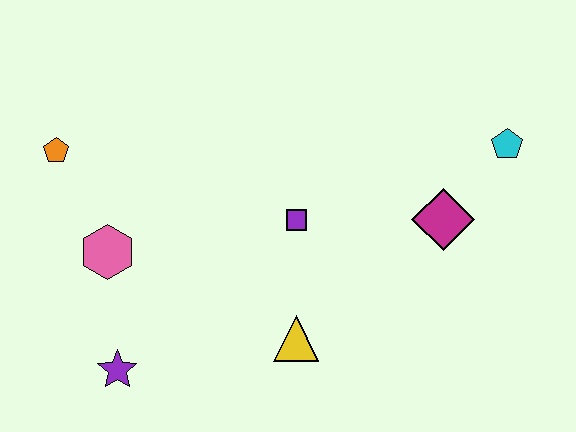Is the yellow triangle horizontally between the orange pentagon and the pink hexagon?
No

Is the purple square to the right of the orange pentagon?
Yes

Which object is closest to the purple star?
The pink hexagon is closest to the purple star.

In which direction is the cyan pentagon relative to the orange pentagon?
The cyan pentagon is to the right of the orange pentagon.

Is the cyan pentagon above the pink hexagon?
Yes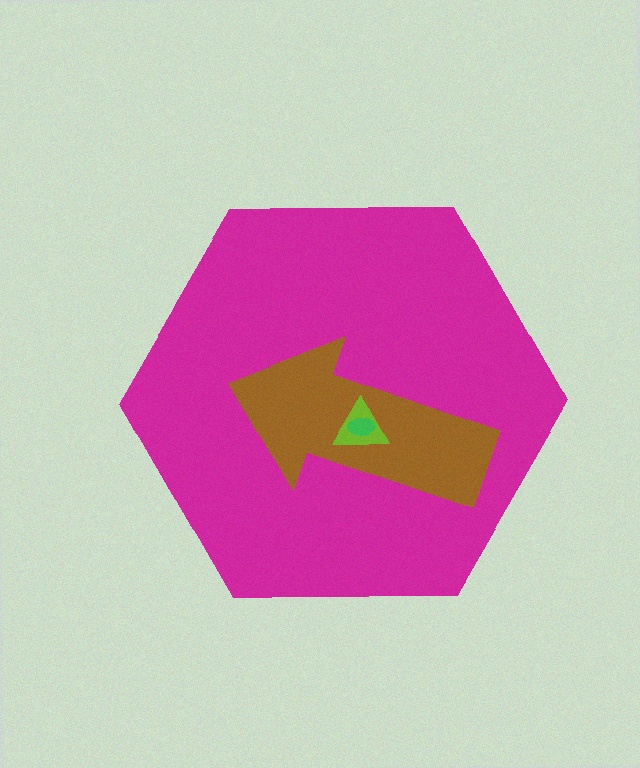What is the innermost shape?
The green ellipse.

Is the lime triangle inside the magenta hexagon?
Yes.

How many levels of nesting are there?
4.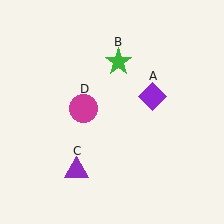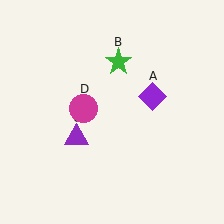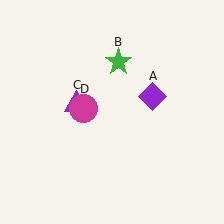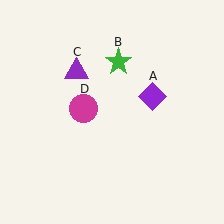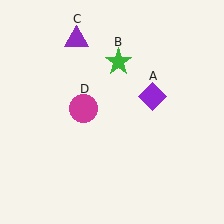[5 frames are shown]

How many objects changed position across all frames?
1 object changed position: purple triangle (object C).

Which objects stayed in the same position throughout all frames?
Purple diamond (object A) and green star (object B) and magenta circle (object D) remained stationary.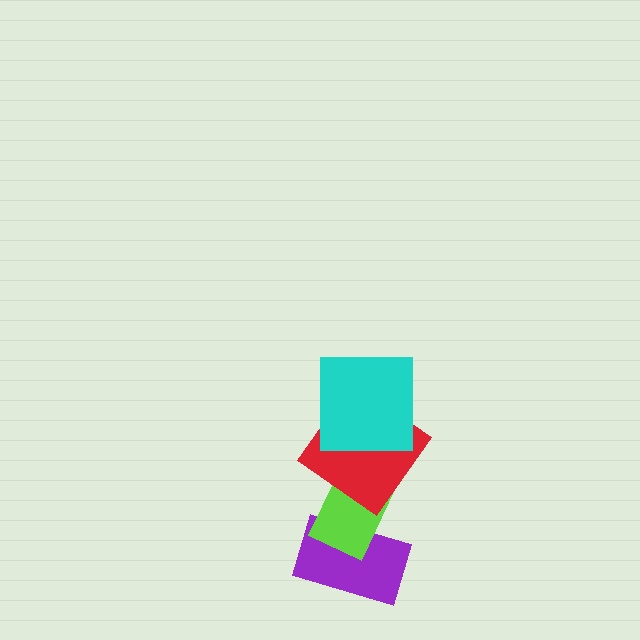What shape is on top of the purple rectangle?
The lime rectangle is on top of the purple rectangle.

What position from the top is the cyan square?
The cyan square is 1st from the top.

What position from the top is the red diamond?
The red diamond is 2nd from the top.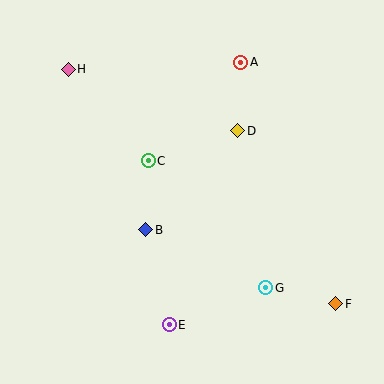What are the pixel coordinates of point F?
Point F is at (336, 304).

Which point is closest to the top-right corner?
Point A is closest to the top-right corner.